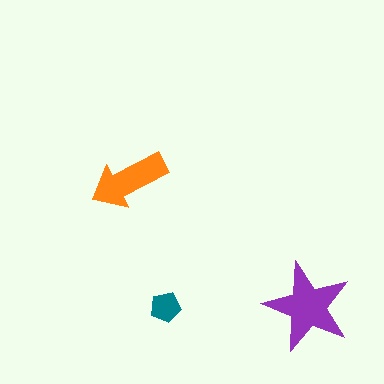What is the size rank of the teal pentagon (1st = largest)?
3rd.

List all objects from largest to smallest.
The purple star, the orange arrow, the teal pentagon.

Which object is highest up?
The orange arrow is topmost.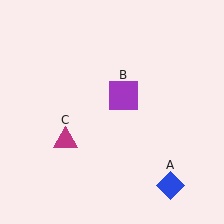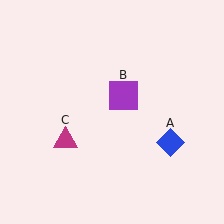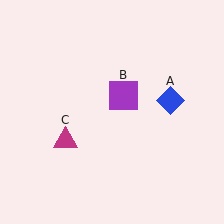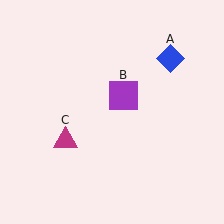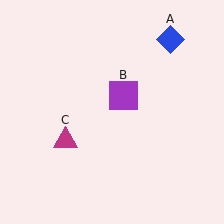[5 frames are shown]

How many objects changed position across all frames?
1 object changed position: blue diamond (object A).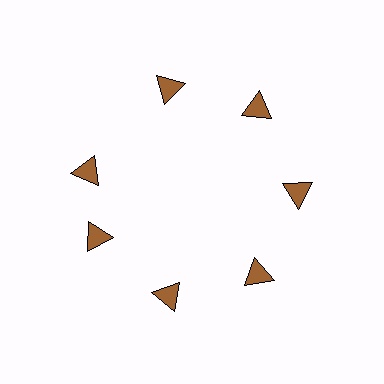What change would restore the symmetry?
The symmetry would be restored by rotating it back into even spacing with its neighbors so that all 7 triangles sit at equal angles and equal distance from the center.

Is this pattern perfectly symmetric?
No. The 7 brown triangles are arranged in a ring, but one element near the 10 o'clock position is rotated out of alignment along the ring, breaking the 7-fold rotational symmetry.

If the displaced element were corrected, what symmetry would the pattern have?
It would have 7-fold rotational symmetry — the pattern would map onto itself every 51 degrees.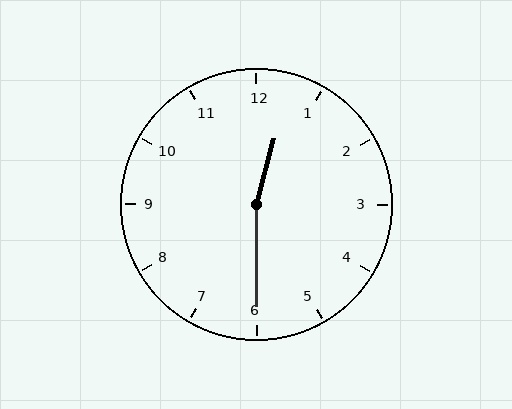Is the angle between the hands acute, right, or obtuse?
It is obtuse.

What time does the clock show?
12:30.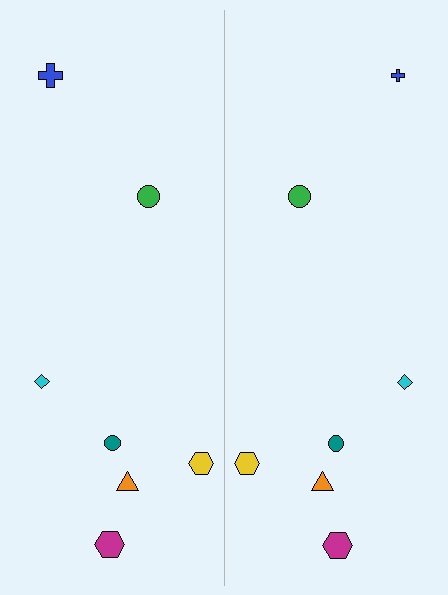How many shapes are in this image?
There are 14 shapes in this image.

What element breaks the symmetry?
The blue cross on the right side has a different size than its mirror counterpart.